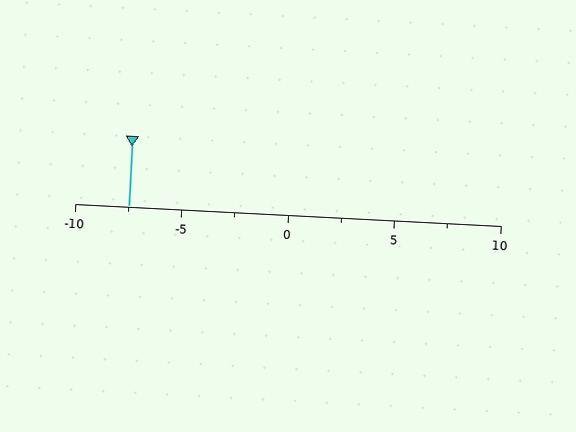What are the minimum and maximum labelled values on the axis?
The axis runs from -10 to 10.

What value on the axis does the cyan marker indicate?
The marker indicates approximately -7.5.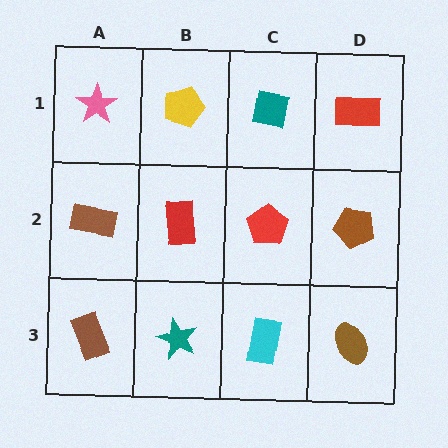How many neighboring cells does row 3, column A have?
2.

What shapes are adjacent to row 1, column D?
A brown pentagon (row 2, column D), a teal square (row 1, column C).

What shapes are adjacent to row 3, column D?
A brown pentagon (row 2, column D), a cyan rectangle (row 3, column C).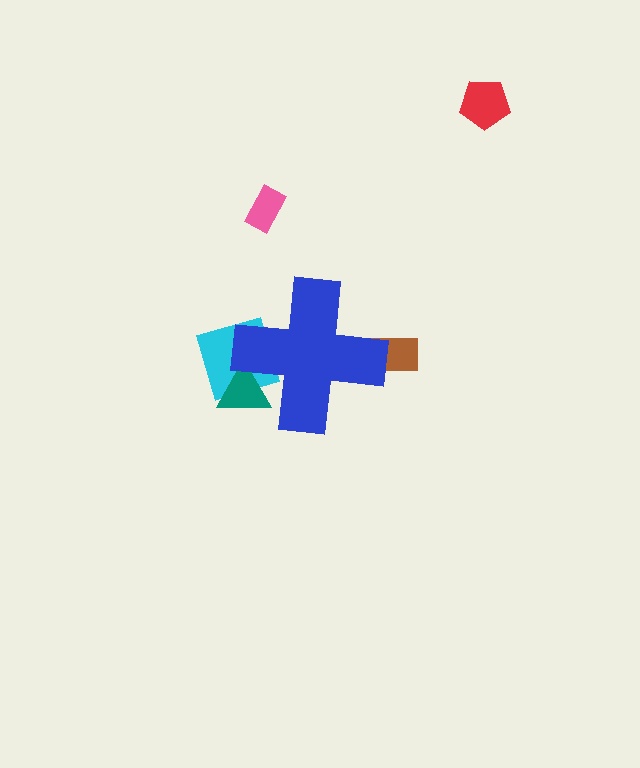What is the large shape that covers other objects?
A blue cross.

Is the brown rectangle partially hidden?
Yes, the brown rectangle is partially hidden behind the blue cross.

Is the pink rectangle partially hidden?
No, the pink rectangle is fully visible.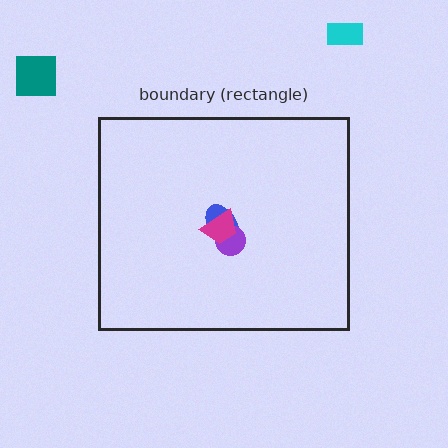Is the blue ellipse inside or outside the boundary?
Inside.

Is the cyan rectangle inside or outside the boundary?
Outside.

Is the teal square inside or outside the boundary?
Outside.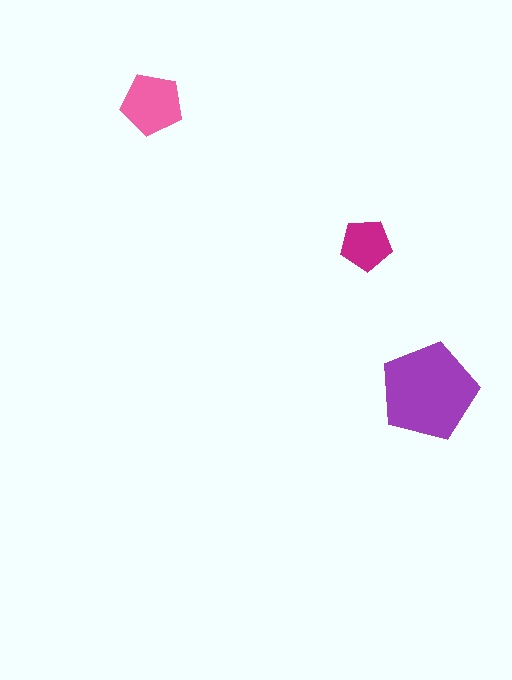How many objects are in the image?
There are 3 objects in the image.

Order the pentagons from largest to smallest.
the purple one, the pink one, the magenta one.